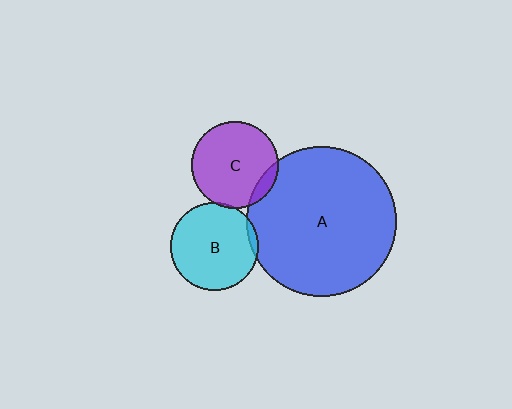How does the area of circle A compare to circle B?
Approximately 2.9 times.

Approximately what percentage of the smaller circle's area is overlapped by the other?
Approximately 10%.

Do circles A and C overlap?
Yes.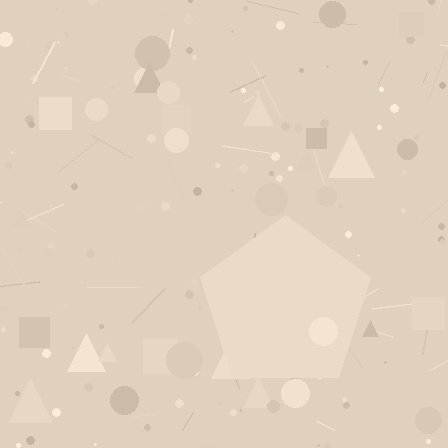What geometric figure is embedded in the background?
A pentagon is embedded in the background.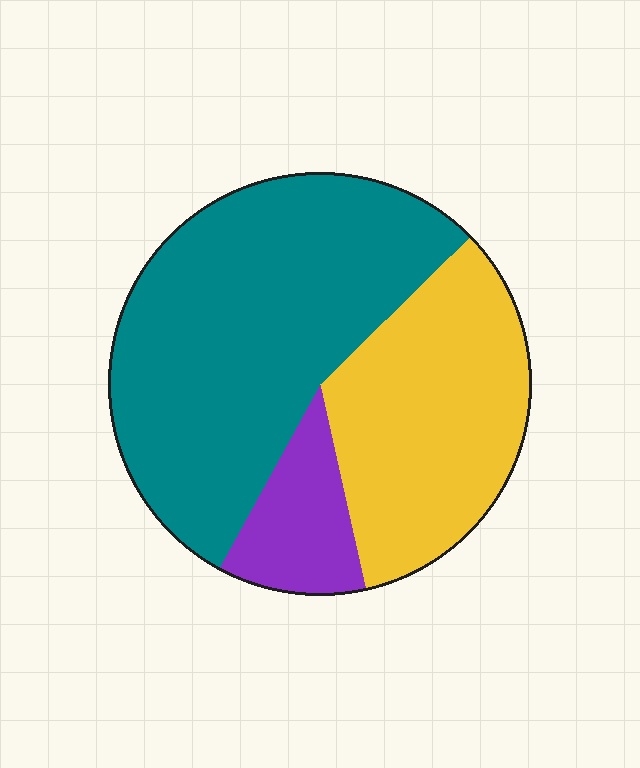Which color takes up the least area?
Purple, at roughly 10%.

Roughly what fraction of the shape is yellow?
Yellow takes up between a quarter and a half of the shape.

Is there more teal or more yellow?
Teal.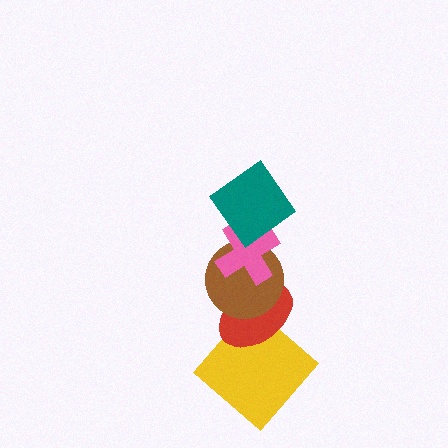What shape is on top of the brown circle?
The pink cross is on top of the brown circle.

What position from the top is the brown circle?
The brown circle is 3rd from the top.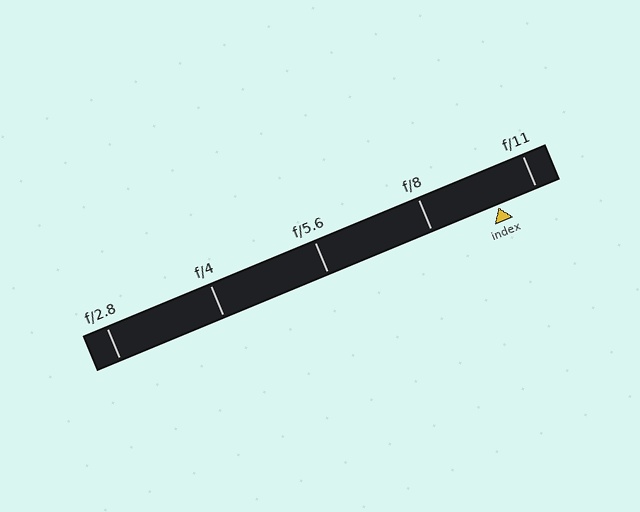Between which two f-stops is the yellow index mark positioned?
The index mark is between f/8 and f/11.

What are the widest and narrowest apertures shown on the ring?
The widest aperture shown is f/2.8 and the narrowest is f/11.